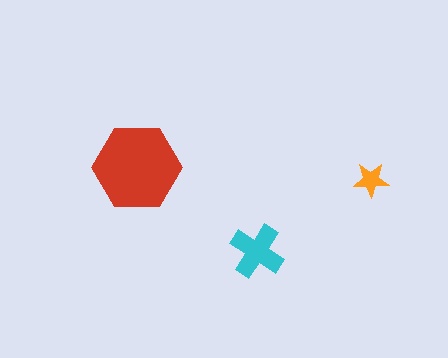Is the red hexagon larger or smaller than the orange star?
Larger.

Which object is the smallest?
The orange star.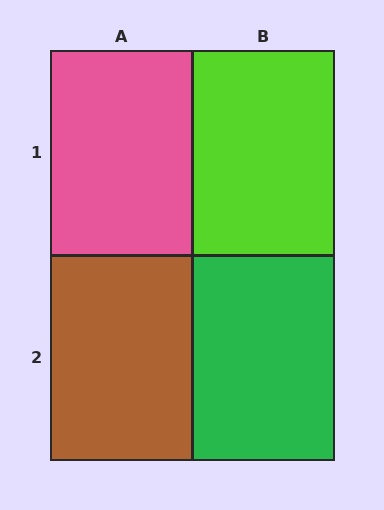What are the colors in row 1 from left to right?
Pink, lime.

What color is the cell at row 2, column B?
Green.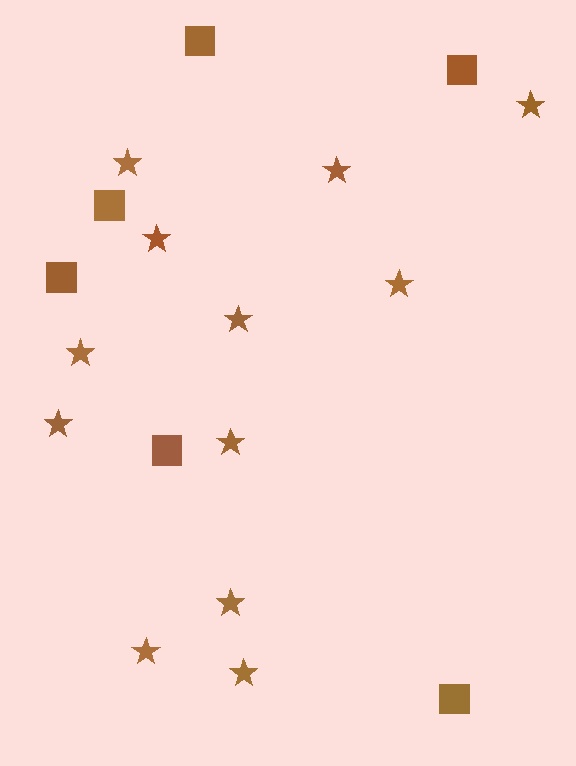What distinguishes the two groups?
There are 2 groups: one group of stars (12) and one group of squares (6).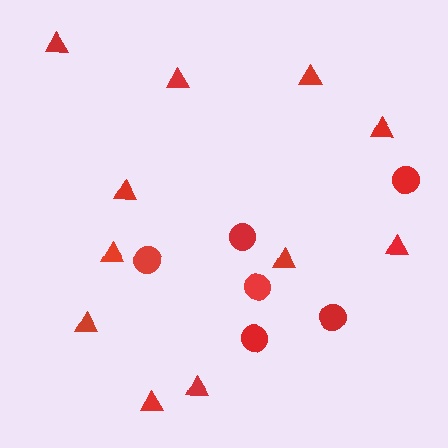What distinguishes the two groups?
There are 2 groups: one group of triangles (11) and one group of circles (6).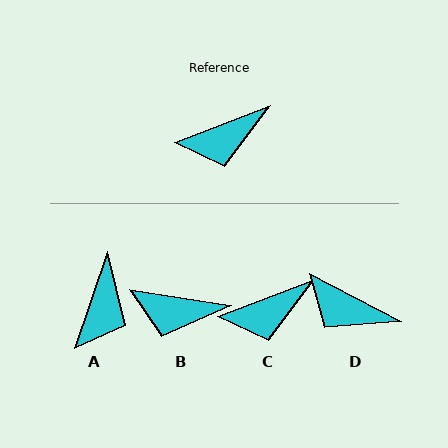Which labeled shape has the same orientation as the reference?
C.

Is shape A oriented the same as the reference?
No, it is off by about 50 degrees.